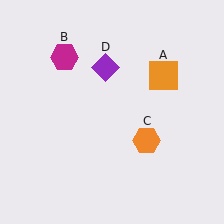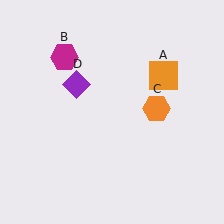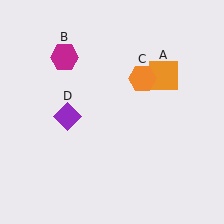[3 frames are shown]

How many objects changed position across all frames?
2 objects changed position: orange hexagon (object C), purple diamond (object D).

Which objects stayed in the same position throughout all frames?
Orange square (object A) and magenta hexagon (object B) remained stationary.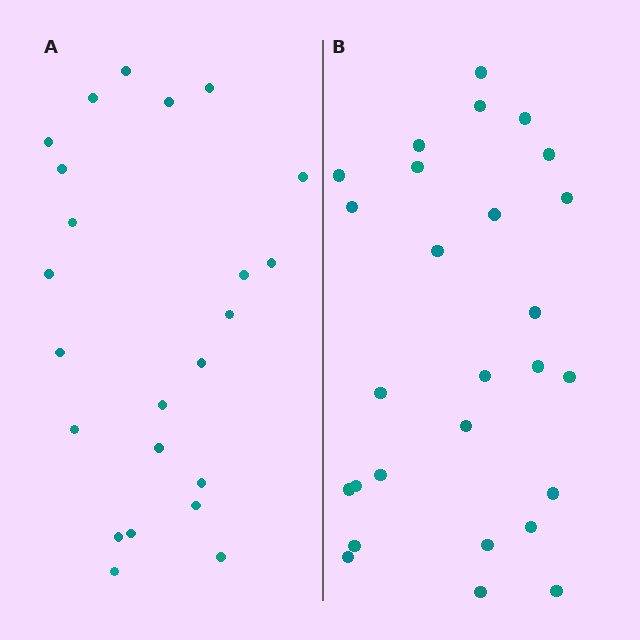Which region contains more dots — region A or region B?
Region B (the right region) has more dots.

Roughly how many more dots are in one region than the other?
Region B has about 4 more dots than region A.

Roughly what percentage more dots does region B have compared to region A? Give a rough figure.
About 15% more.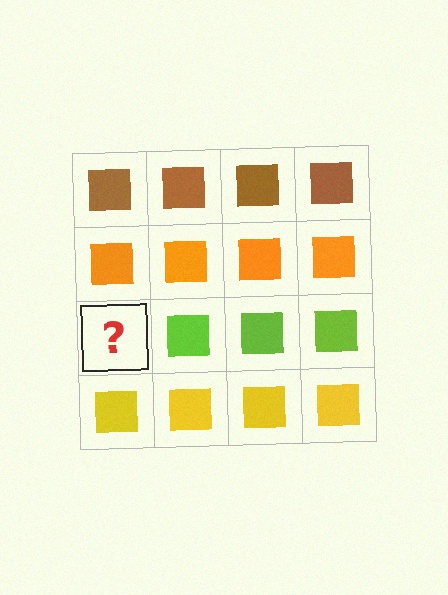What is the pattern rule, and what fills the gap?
The rule is that each row has a consistent color. The gap should be filled with a lime square.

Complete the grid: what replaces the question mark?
The question mark should be replaced with a lime square.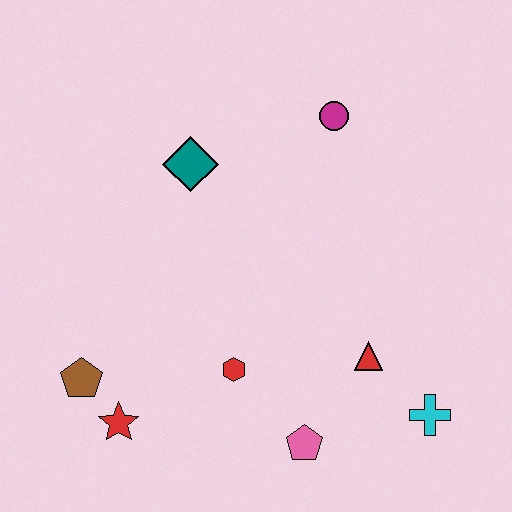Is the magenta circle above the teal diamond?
Yes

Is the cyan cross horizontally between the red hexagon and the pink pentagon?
No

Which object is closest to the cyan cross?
The red triangle is closest to the cyan cross.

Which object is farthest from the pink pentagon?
The magenta circle is farthest from the pink pentagon.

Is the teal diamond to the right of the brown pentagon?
Yes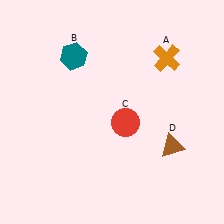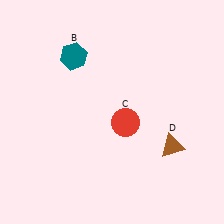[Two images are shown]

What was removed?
The orange cross (A) was removed in Image 2.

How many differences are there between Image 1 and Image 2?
There is 1 difference between the two images.